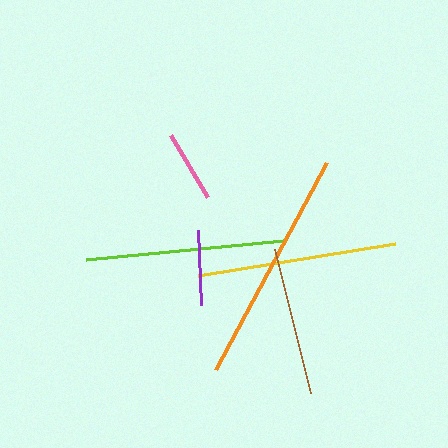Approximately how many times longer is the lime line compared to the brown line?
The lime line is approximately 1.3 times the length of the brown line.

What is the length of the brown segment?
The brown segment is approximately 149 pixels long.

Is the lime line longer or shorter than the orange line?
The orange line is longer than the lime line.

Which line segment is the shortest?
The pink line is the shortest at approximately 72 pixels.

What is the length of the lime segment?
The lime segment is approximately 198 pixels long.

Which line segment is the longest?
The orange line is the longest at approximately 235 pixels.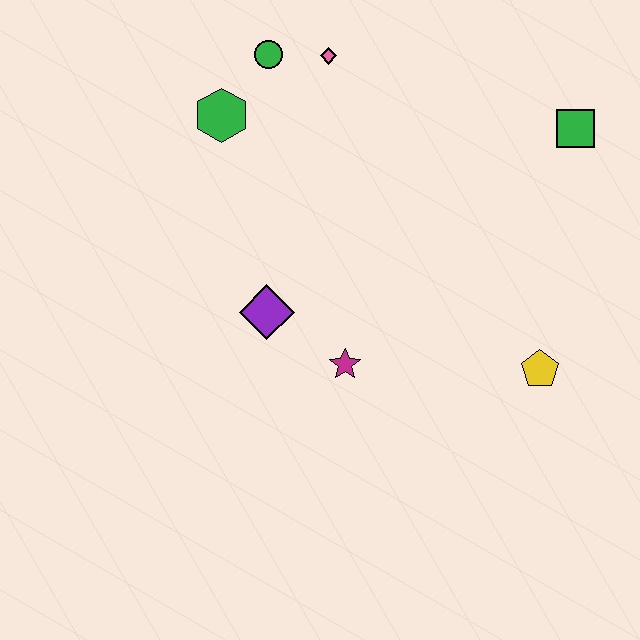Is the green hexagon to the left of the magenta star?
Yes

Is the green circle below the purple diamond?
No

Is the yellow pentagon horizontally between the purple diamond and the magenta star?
No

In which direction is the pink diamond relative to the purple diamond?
The pink diamond is above the purple diamond.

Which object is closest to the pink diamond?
The green circle is closest to the pink diamond.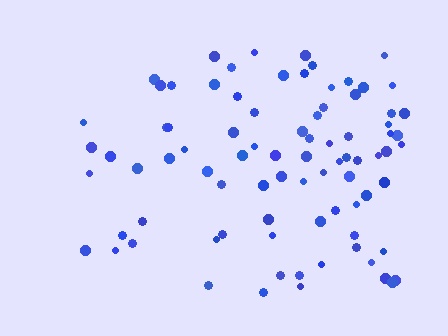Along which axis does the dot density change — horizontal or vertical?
Horizontal.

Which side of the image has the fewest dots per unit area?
The left.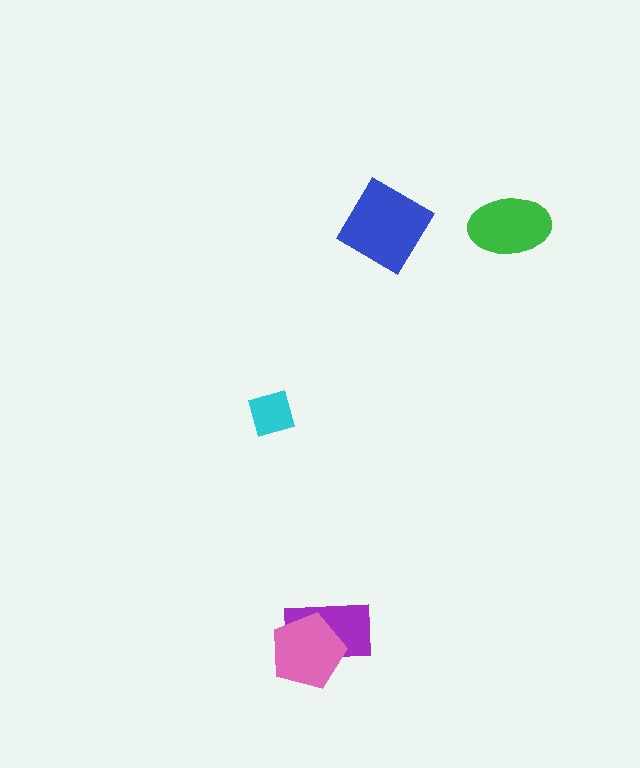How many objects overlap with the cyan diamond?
0 objects overlap with the cyan diamond.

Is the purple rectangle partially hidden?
Yes, it is partially covered by another shape.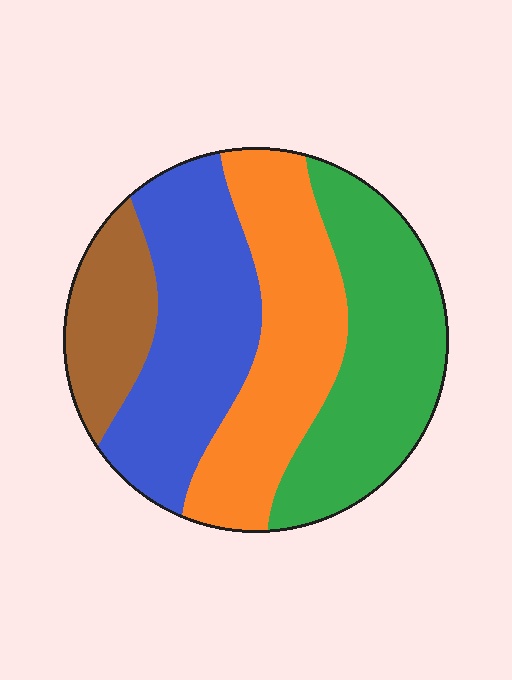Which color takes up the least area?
Brown, at roughly 15%.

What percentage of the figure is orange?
Orange takes up between a quarter and a half of the figure.